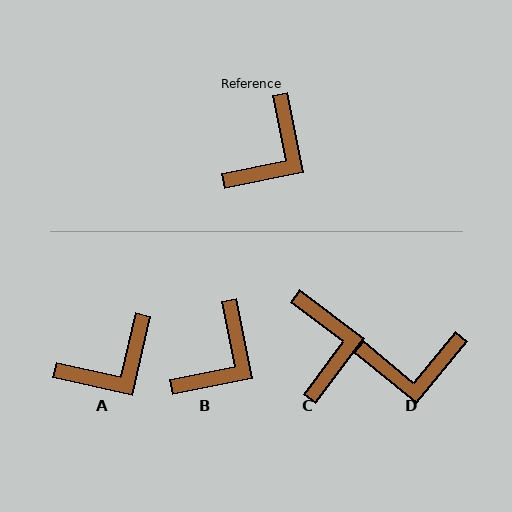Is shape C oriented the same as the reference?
No, it is off by about 42 degrees.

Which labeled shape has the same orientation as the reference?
B.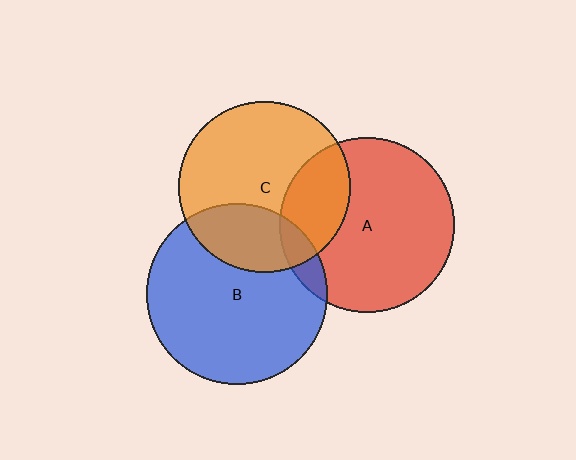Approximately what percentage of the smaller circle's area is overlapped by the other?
Approximately 10%.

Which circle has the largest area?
Circle B (blue).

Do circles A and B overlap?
Yes.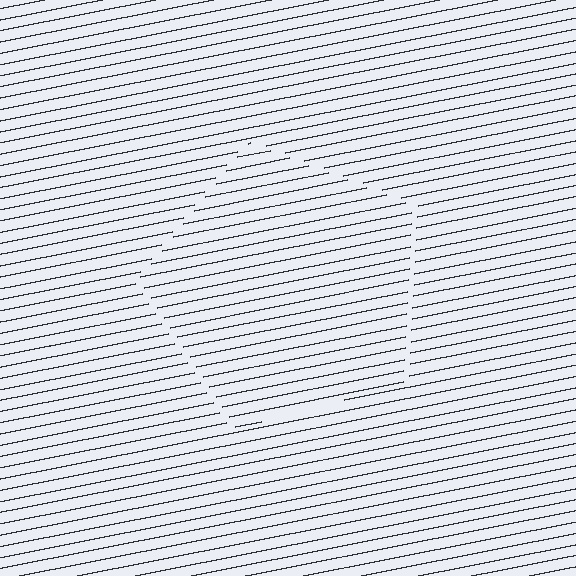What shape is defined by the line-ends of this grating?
An illusory pentagon. The interior of the shape contains the same grating, shifted by half a period — the contour is defined by the phase discontinuity where line-ends from the inner and outer gratings abut.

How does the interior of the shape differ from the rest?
The interior of the shape contains the same grating, shifted by half a period — the contour is defined by the phase discontinuity where line-ends from the inner and outer gratings abut.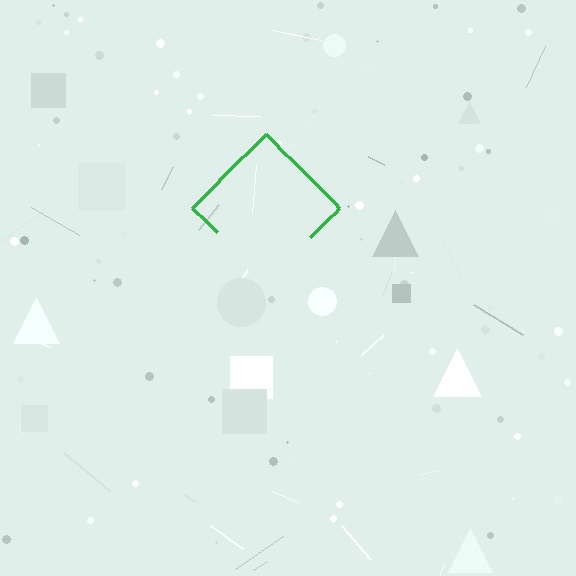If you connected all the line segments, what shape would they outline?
They would outline a diamond.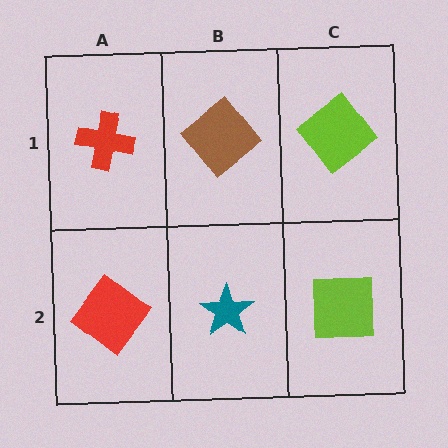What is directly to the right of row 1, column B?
A lime diamond.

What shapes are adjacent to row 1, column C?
A lime square (row 2, column C), a brown diamond (row 1, column B).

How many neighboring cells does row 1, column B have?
3.